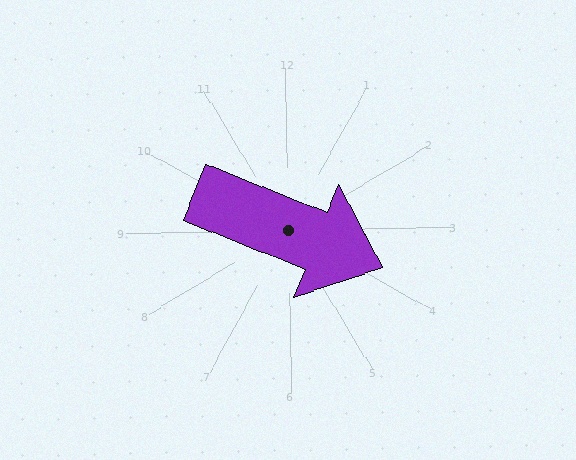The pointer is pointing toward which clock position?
Roughly 4 o'clock.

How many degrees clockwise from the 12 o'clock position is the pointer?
Approximately 113 degrees.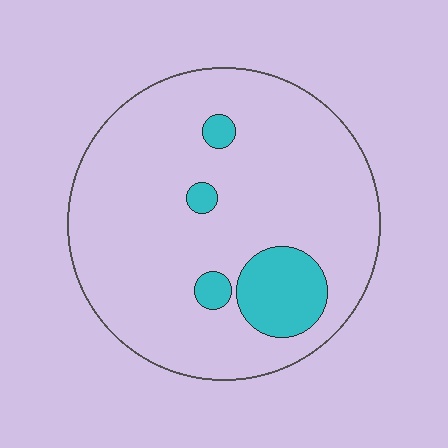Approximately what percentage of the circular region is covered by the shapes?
Approximately 10%.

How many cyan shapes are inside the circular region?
4.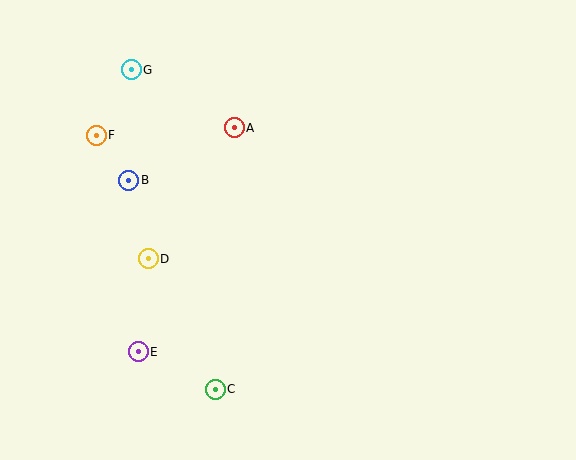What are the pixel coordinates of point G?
Point G is at (131, 70).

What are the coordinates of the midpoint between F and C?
The midpoint between F and C is at (156, 262).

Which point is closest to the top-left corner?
Point G is closest to the top-left corner.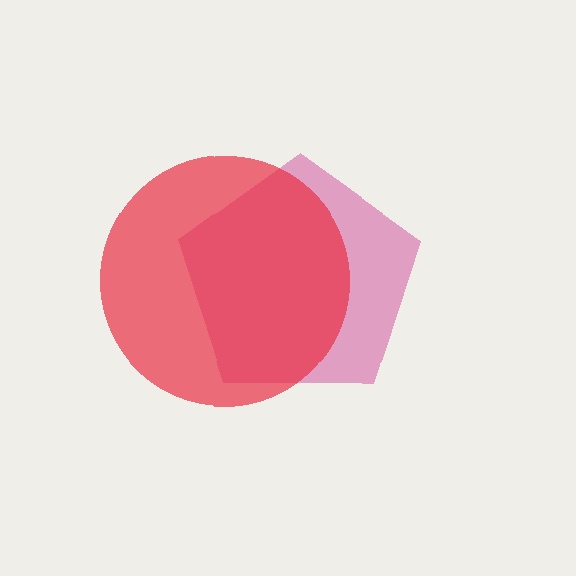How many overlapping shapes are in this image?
There are 2 overlapping shapes in the image.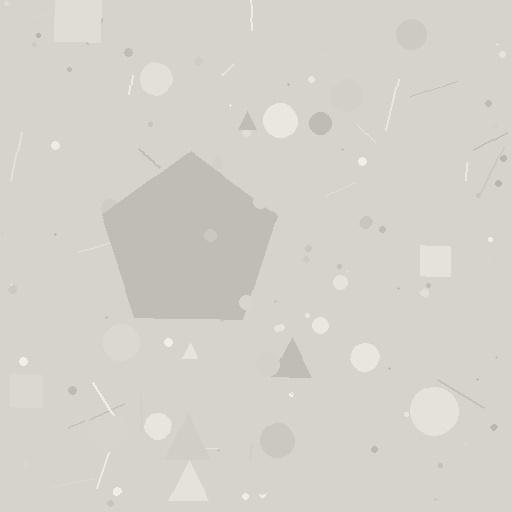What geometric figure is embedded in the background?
A pentagon is embedded in the background.